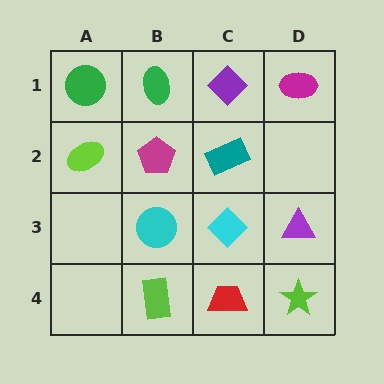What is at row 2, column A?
A lime ellipse.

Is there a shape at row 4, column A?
No, that cell is empty.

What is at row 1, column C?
A purple diamond.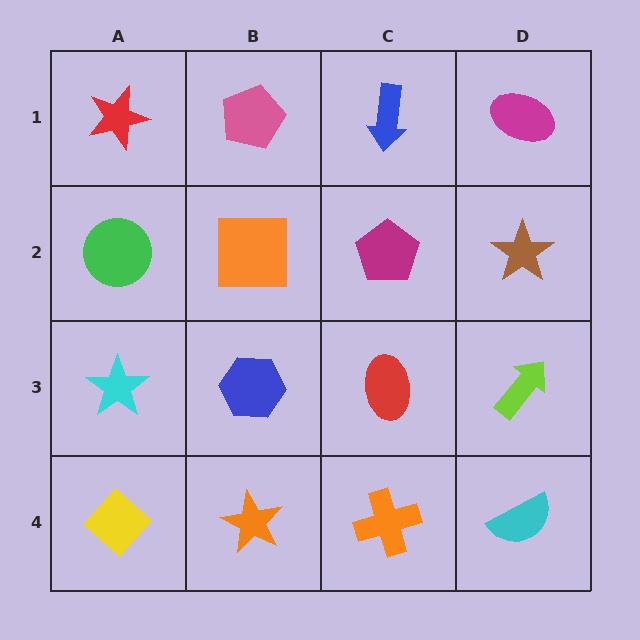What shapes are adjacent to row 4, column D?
A lime arrow (row 3, column D), an orange cross (row 4, column C).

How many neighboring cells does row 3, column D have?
3.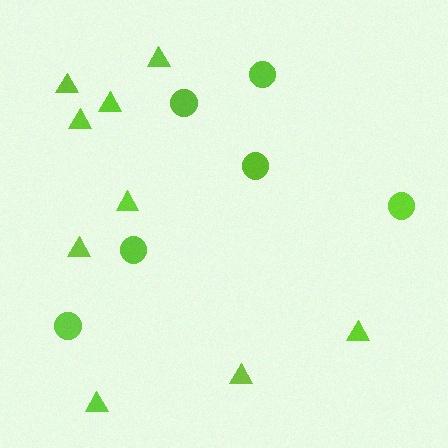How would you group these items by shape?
There are 2 groups: one group of triangles (9) and one group of circles (6).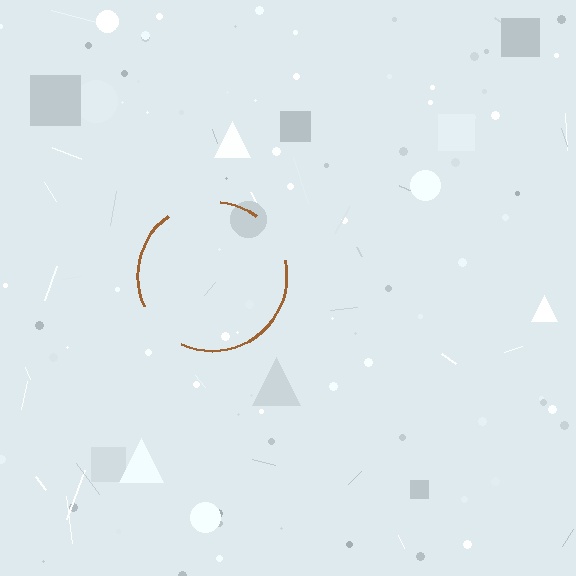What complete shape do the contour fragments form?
The contour fragments form a circle.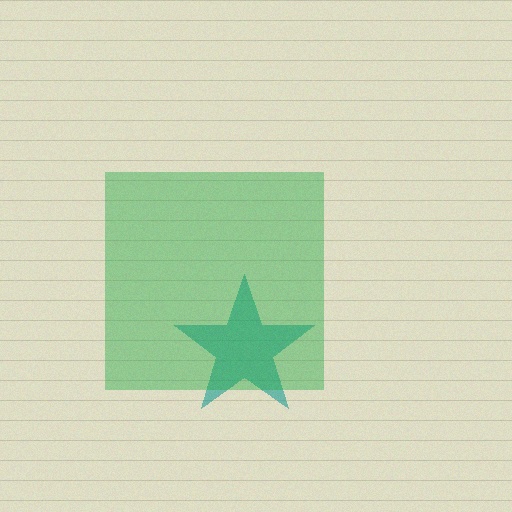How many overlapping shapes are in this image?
There are 2 overlapping shapes in the image.